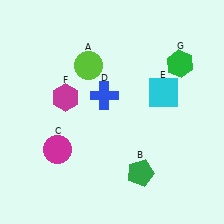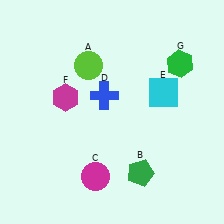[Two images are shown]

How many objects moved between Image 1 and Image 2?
1 object moved between the two images.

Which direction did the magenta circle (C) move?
The magenta circle (C) moved right.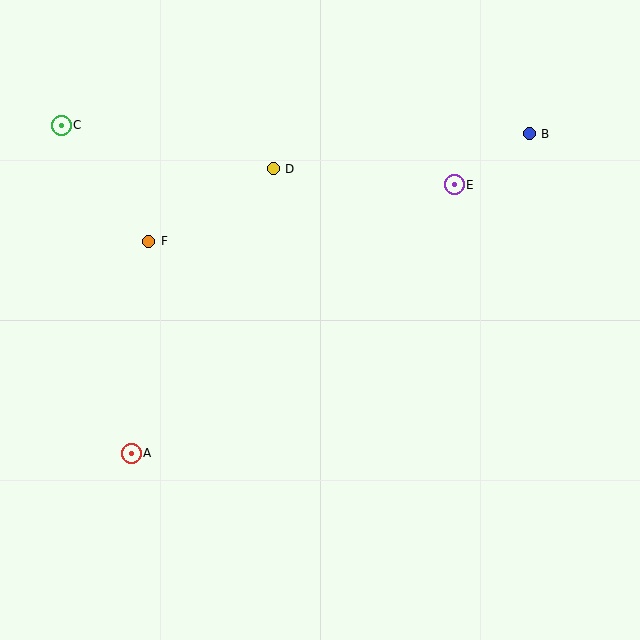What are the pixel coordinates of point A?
Point A is at (131, 453).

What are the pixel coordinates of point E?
Point E is at (454, 185).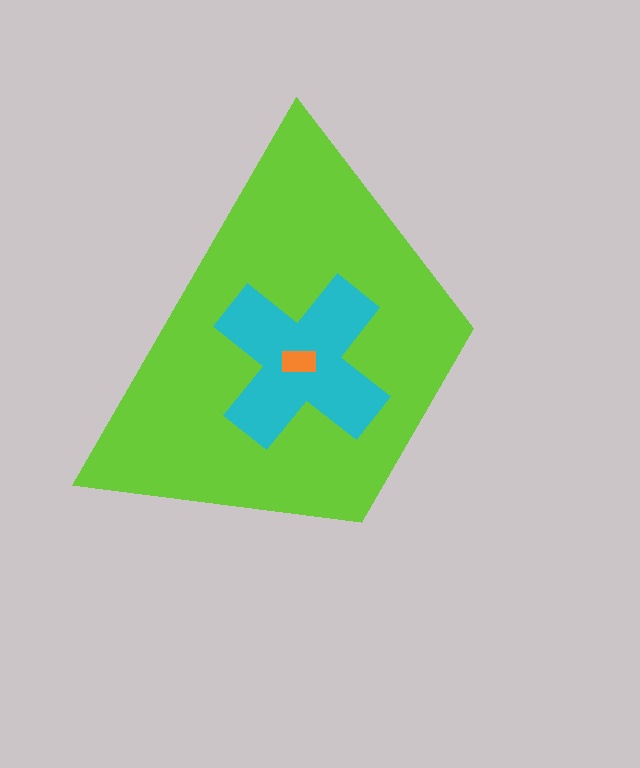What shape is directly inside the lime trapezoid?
The cyan cross.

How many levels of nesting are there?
3.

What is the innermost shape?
The orange rectangle.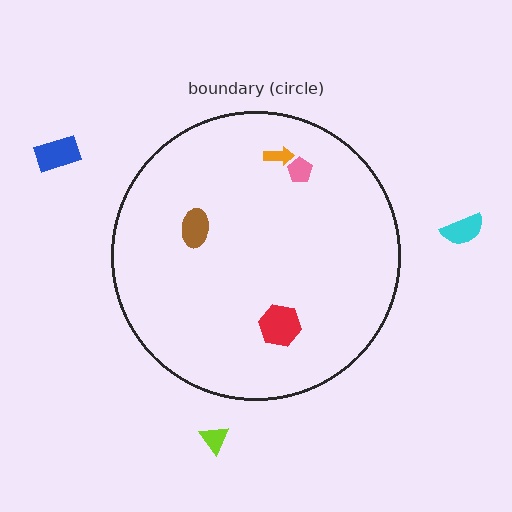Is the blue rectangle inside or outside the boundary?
Outside.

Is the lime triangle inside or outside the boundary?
Outside.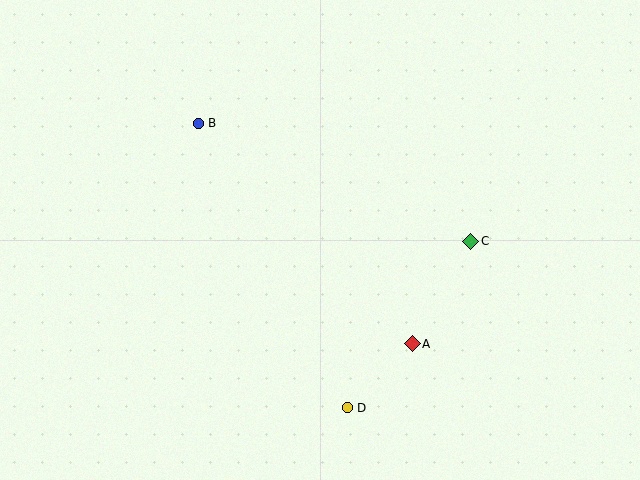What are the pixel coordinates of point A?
Point A is at (412, 344).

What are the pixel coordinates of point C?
Point C is at (471, 241).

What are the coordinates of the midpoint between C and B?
The midpoint between C and B is at (335, 182).